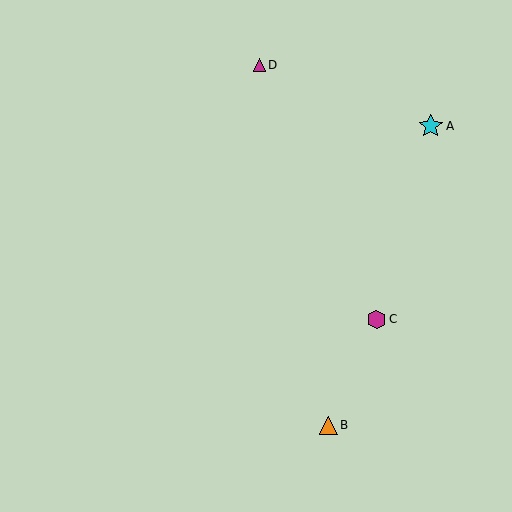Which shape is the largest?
The cyan star (labeled A) is the largest.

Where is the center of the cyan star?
The center of the cyan star is at (431, 126).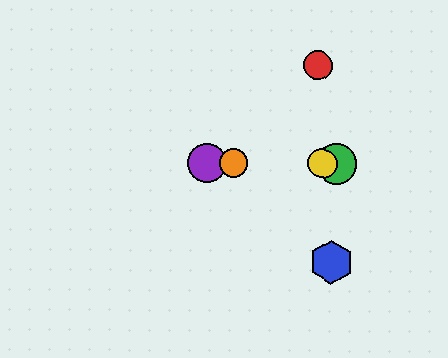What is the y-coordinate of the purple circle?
The purple circle is at y≈163.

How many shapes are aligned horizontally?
4 shapes (the green circle, the yellow circle, the purple circle, the orange circle) are aligned horizontally.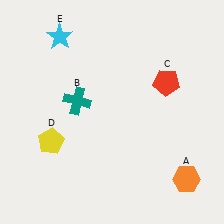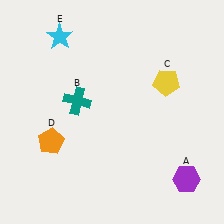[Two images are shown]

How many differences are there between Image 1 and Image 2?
There are 3 differences between the two images.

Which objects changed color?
A changed from orange to purple. C changed from red to yellow. D changed from yellow to orange.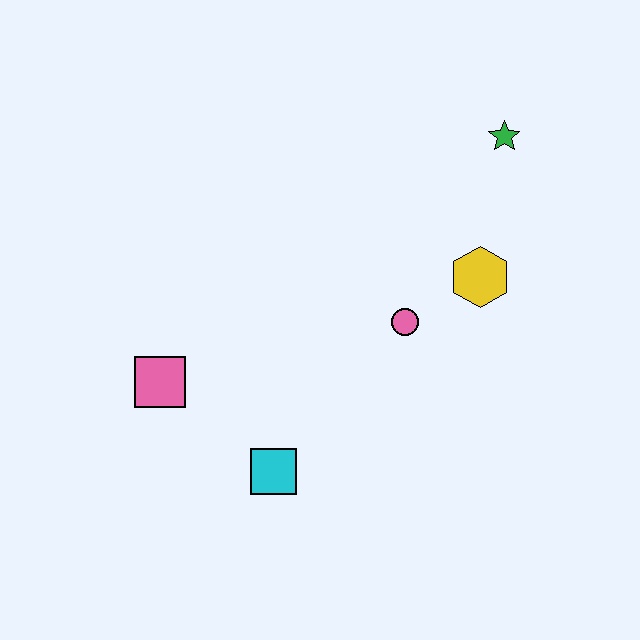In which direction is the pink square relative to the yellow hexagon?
The pink square is to the left of the yellow hexagon.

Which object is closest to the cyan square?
The pink square is closest to the cyan square.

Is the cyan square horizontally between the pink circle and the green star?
No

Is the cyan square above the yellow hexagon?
No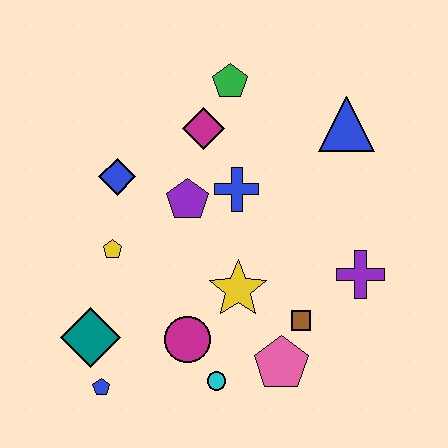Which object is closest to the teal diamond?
The blue pentagon is closest to the teal diamond.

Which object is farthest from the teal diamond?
The blue triangle is farthest from the teal diamond.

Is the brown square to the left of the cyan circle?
No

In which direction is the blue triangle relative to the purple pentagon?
The blue triangle is to the right of the purple pentagon.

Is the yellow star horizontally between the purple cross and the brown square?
No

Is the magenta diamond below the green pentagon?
Yes